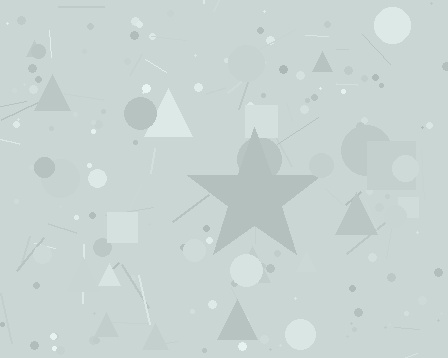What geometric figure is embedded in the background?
A star is embedded in the background.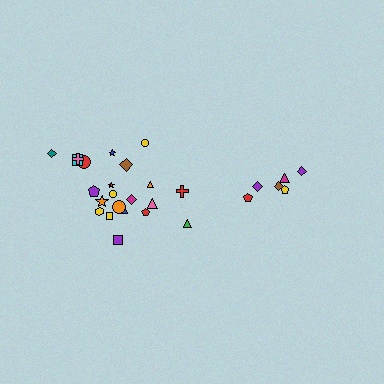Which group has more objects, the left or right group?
The left group.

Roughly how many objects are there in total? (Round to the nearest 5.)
Roughly 30 objects in total.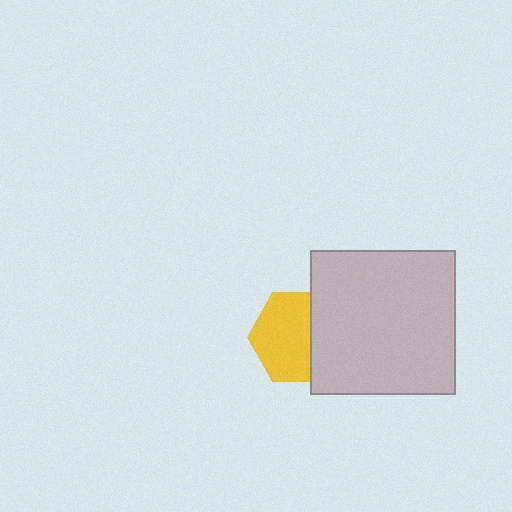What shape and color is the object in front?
The object in front is a light gray square.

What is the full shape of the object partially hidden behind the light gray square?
The partially hidden object is a yellow hexagon.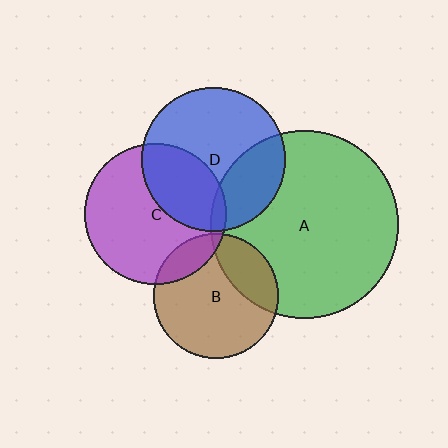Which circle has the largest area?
Circle A (green).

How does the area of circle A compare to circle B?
Approximately 2.2 times.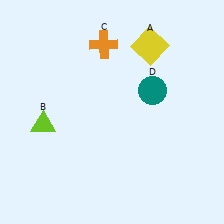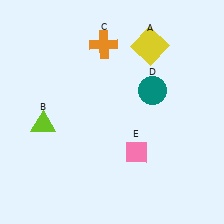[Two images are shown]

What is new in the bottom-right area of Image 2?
A pink diamond (E) was added in the bottom-right area of Image 2.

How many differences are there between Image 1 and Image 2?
There is 1 difference between the two images.